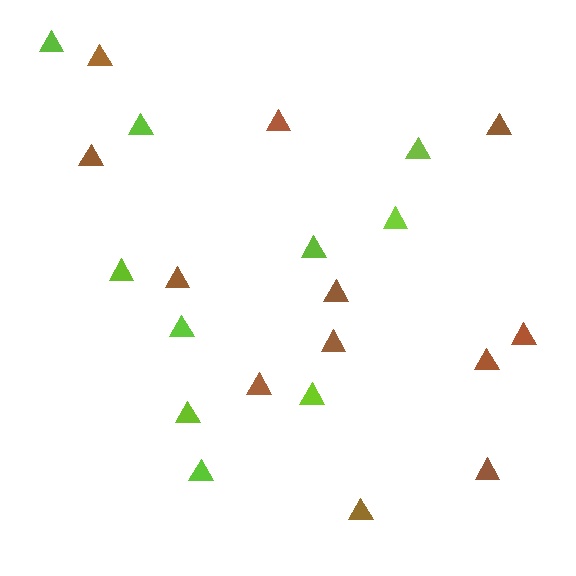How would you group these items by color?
There are 2 groups: one group of lime triangles (10) and one group of brown triangles (12).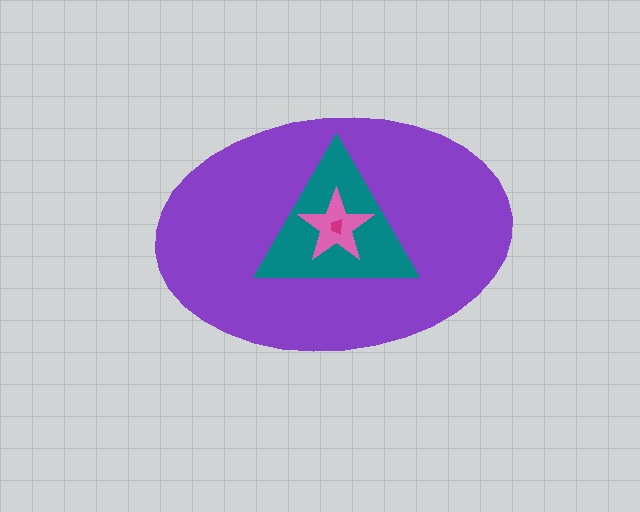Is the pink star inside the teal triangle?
Yes.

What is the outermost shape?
The purple ellipse.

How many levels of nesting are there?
4.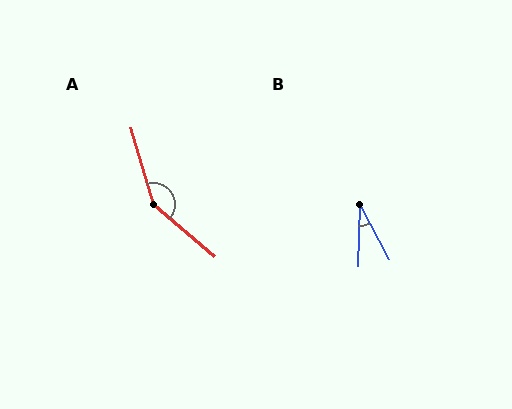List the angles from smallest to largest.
B (29°), A (147°).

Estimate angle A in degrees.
Approximately 147 degrees.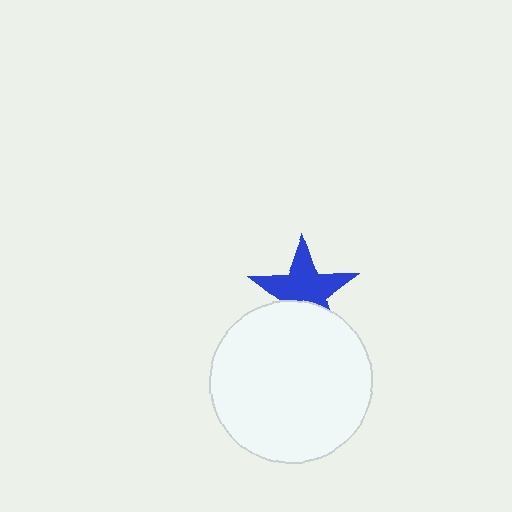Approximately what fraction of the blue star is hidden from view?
Roughly 34% of the blue star is hidden behind the white circle.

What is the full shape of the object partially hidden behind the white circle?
The partially hidden object is a blue star.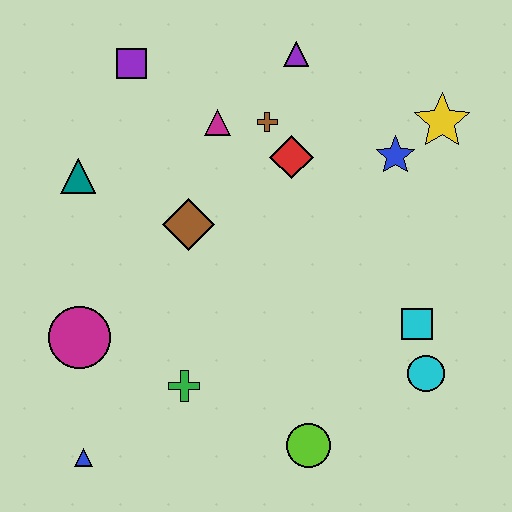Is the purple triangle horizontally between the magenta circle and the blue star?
Yes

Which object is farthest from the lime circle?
The purple square is farthest from the lime circle.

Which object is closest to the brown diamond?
The magenta triangle is closest to the brown diamond.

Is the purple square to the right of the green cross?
No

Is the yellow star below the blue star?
No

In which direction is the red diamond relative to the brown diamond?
The red diamond is to the right of the brown diamond.